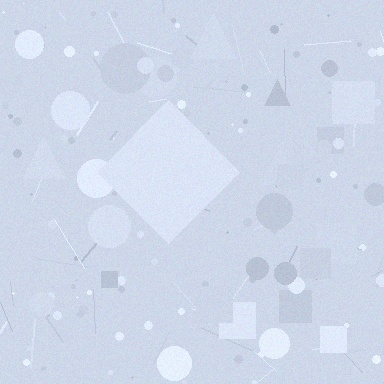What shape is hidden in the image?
A diamond is hidden in the image.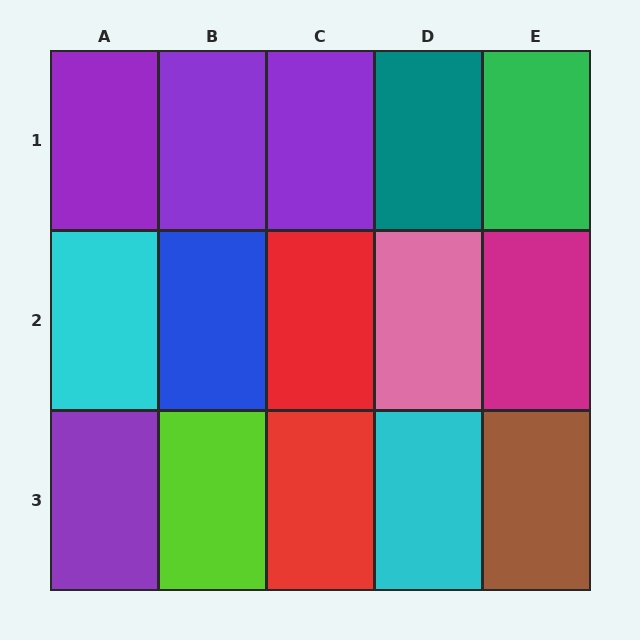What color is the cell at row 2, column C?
Red.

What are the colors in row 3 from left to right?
Purple, lime, red, cyan, brown.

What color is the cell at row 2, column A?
Cyan.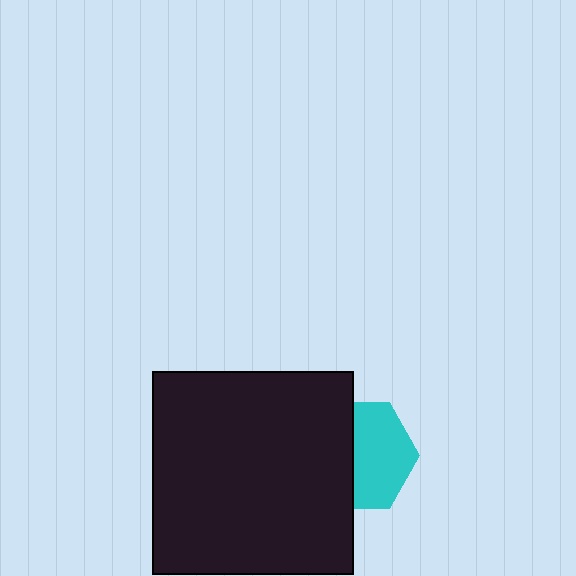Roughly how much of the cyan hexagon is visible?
About half of it is visible (roughly 56%).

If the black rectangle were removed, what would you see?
You would see the complete cyan hexagon.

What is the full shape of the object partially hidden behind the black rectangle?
The partially hidden object is a cyan hexagon.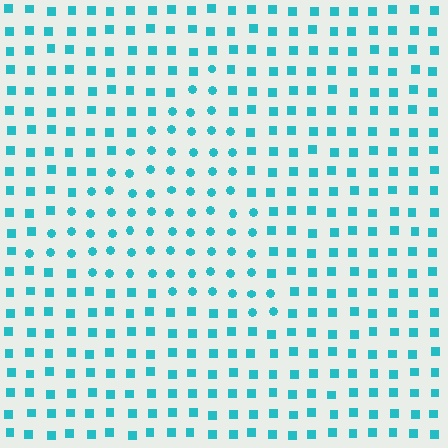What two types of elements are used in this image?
The image uses circles inside the triangle region and squares outside it.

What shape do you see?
I see a triangle.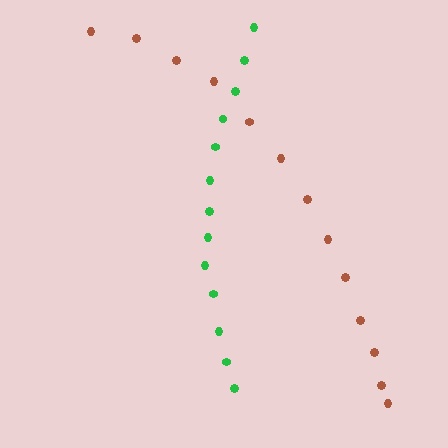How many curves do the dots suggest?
There are 2 distinct paths.